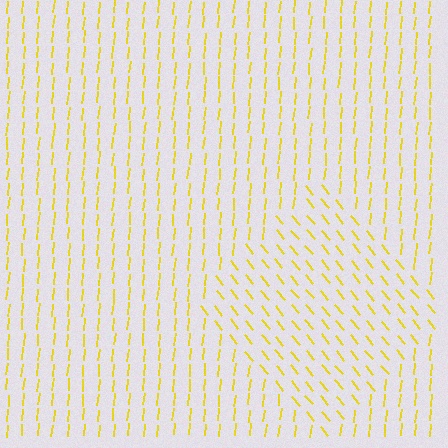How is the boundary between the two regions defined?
The boundary is defined purely by a change in line orientation (approximately 45 degrees difference). All lines are the same color and thickness.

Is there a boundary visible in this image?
Yes, there is a texture boundary formed by a change in line orientation.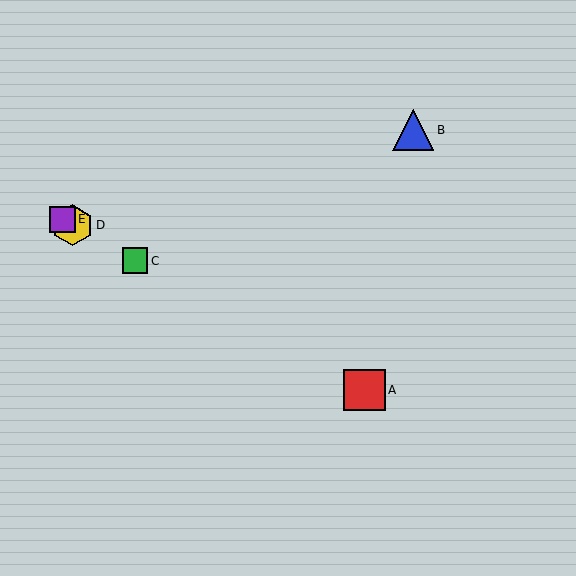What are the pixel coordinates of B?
Object B is at (413, 130).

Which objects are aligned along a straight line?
Objects A, C, D, E are aligned along a straight line.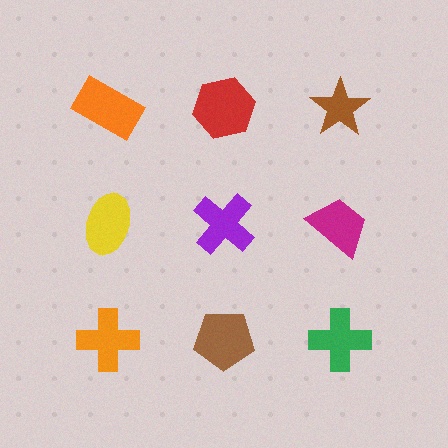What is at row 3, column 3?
A green cross.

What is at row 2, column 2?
A purple cross.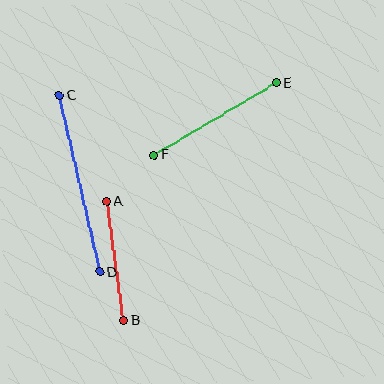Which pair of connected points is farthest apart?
Points C and D are farthest apart.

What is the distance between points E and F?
The distance is approximately 142 pixels.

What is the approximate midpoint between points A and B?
The midpoint is at approximately (115, 261) pixels.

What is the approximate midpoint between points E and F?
The midpoint is at approximately (215, 119) pixels.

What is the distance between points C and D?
The distance is approximately 181 pixels.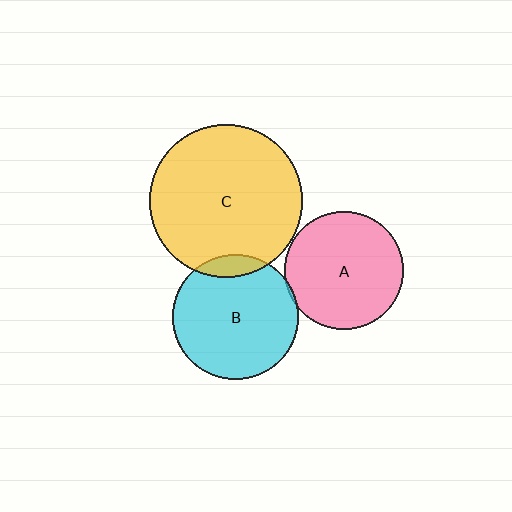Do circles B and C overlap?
Yes.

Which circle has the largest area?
Circle C (yellow).